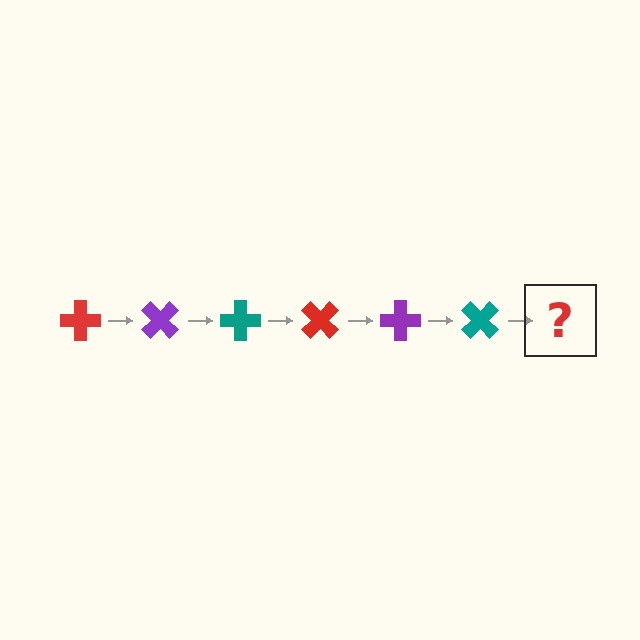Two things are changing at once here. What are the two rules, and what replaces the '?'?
The two rules are that it rotates 45 degrees each step and the color cycles through red, purple, and teal. The '?' should be a red cross, rotated 270 degrees from the start.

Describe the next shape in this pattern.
It should be a red cross, rotated 270 degrees from the start.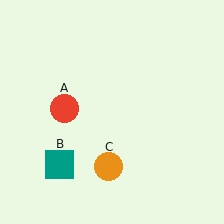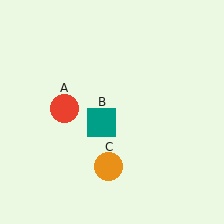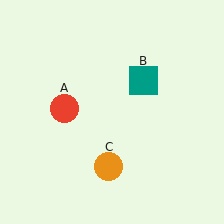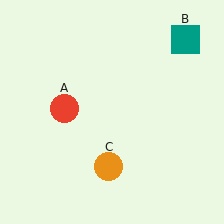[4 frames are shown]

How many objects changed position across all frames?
1 object changed position: teal square (object B).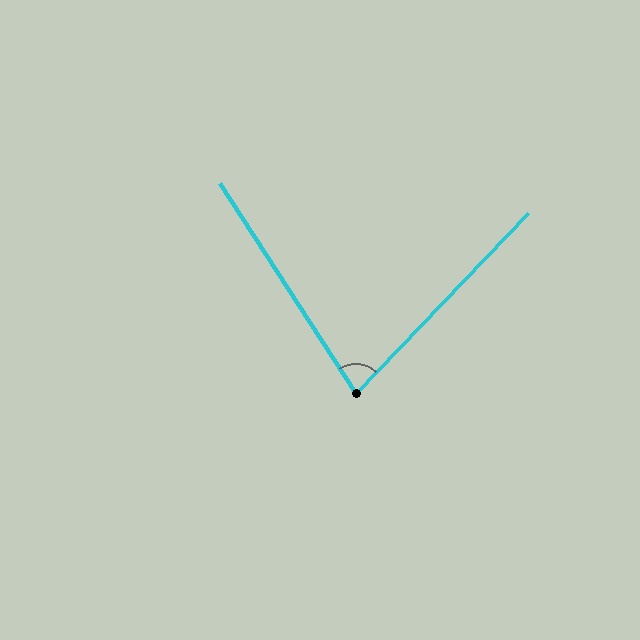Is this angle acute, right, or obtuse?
It is acute.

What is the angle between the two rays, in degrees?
Approximately 77 degrees.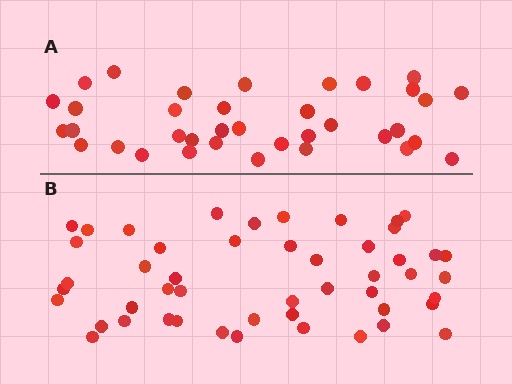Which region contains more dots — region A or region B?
Region B (the bottom region) has more dots.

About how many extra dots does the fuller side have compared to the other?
Region B has approximately 15 more dots than region A.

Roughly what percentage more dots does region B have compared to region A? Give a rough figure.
About 35% more.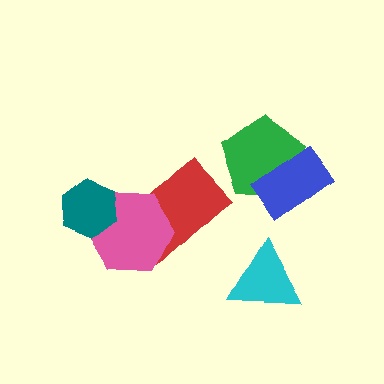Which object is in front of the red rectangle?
The pink hexagon is in front of the red rectangle.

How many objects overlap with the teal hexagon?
1 object overlaps with the teal hexagon.